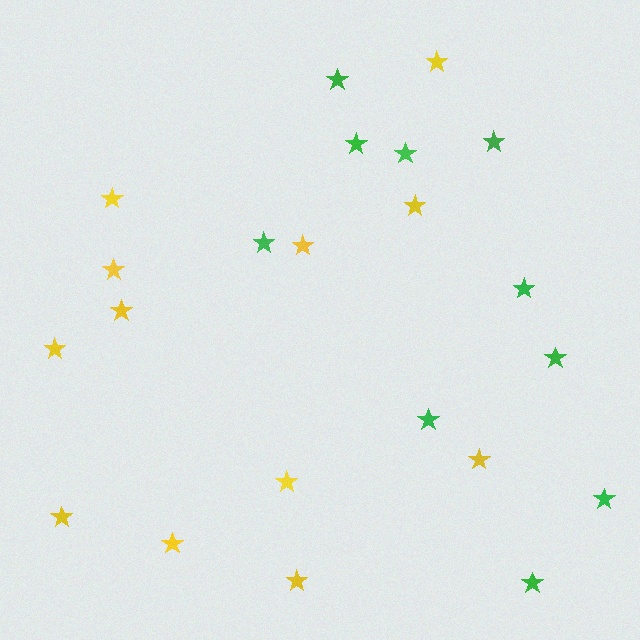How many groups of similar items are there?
There are 2 groups: one group of green stars (10) and one group of yellow stars (12).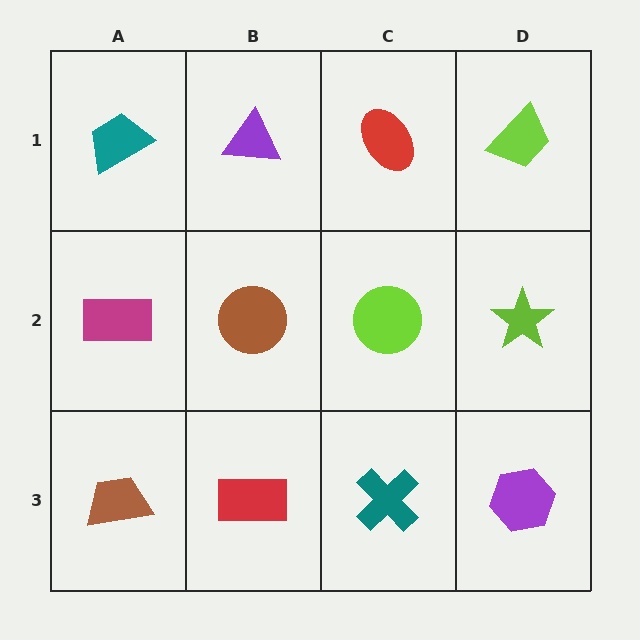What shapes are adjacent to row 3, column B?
A brown circle (row 2, column B), a brown trapezoid (row 3, column A), a teal cross (row 3, column C).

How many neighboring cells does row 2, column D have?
3.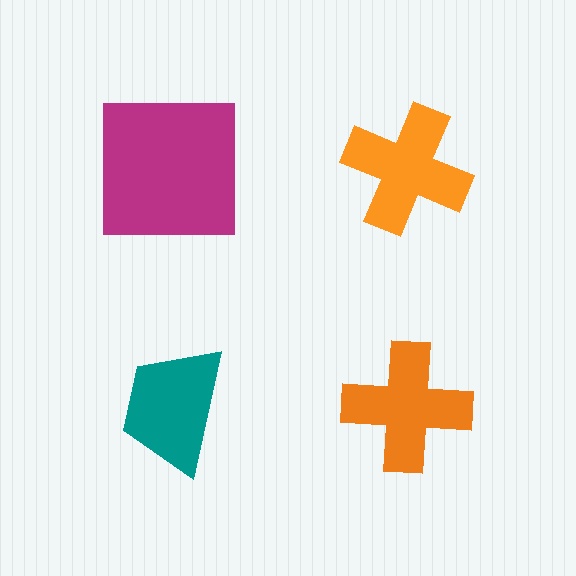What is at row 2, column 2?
An orange cross.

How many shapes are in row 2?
2 shapes.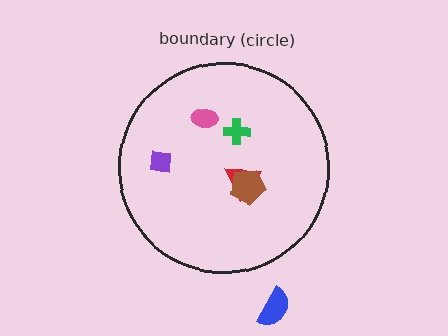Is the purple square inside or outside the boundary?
Inside.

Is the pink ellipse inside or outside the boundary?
Inside.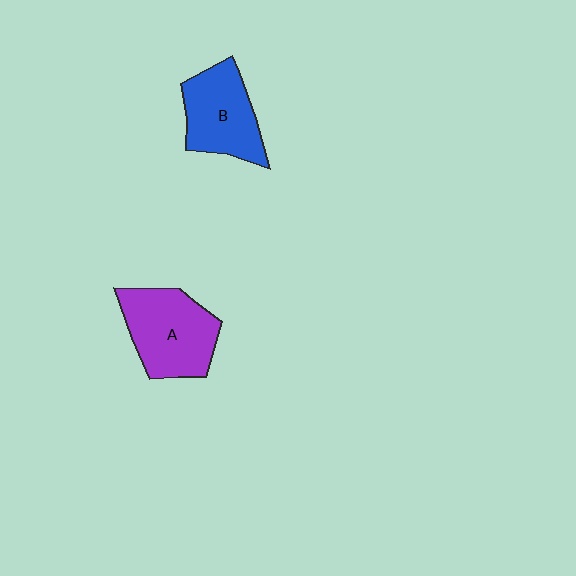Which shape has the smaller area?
Shape B (blue).